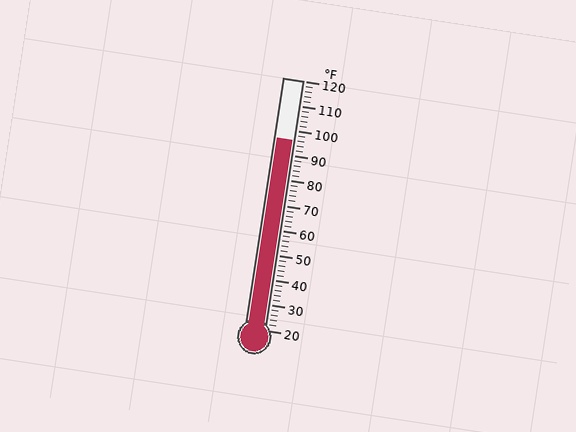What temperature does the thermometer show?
The thermometer shows approximately 96°F.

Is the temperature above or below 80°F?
The temperature is above 80°F.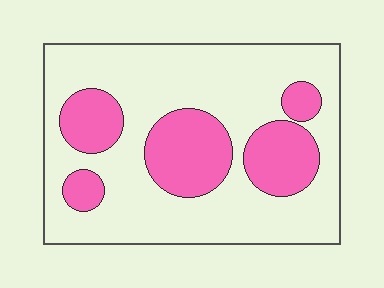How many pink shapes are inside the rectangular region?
5.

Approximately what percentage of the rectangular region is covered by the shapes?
Approximately 30%.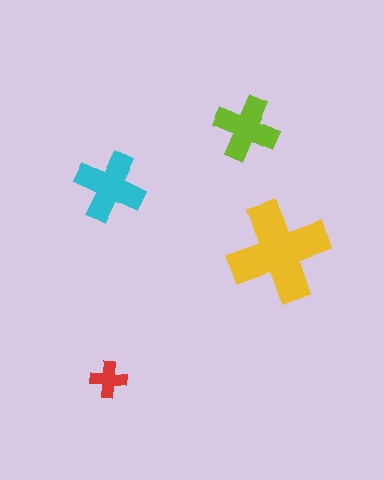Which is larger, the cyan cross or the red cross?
The cyan one.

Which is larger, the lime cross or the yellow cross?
The yellow one.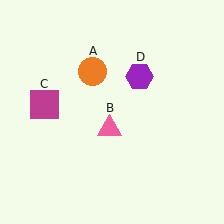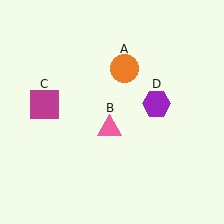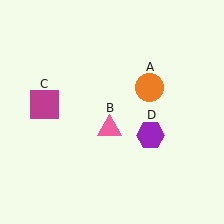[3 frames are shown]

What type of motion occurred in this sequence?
The orange circle (object A), purple hexagon (object D) rotated clockwise around the center of the scene.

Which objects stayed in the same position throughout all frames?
Pink triangle (object B) and magenta square (object C) remained stationary.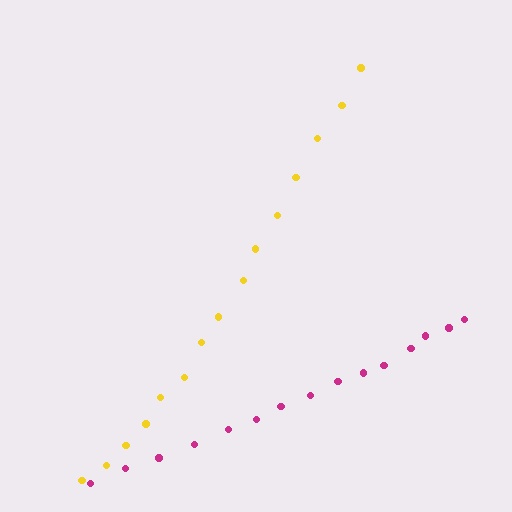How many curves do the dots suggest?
There are 2 distinct paths.